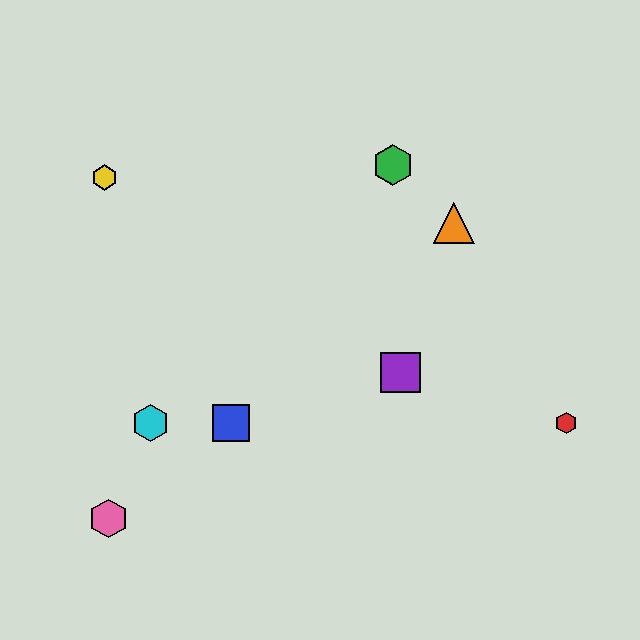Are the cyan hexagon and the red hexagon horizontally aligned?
Yes, both are at y≈423.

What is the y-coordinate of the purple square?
The purple square is at y≈373.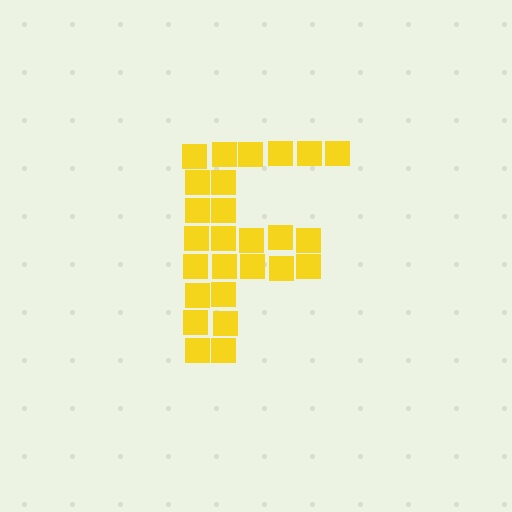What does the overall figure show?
The overall figure shows the letter F.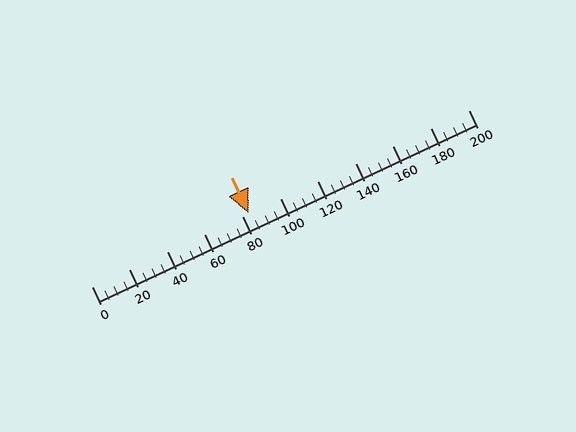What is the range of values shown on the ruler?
The ruler shows values from 0 to 200.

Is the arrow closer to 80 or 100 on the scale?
The arrow is closer to 80.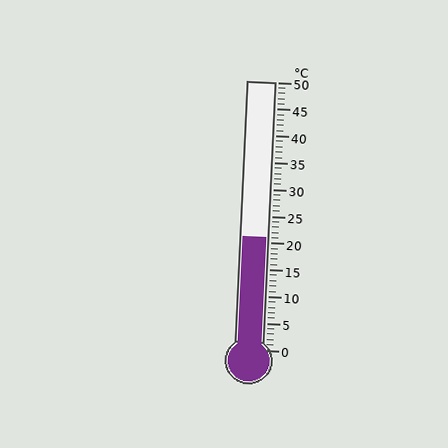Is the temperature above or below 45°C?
The temperature is below 45°C.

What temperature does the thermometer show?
The thermometer shows approximately 21°C.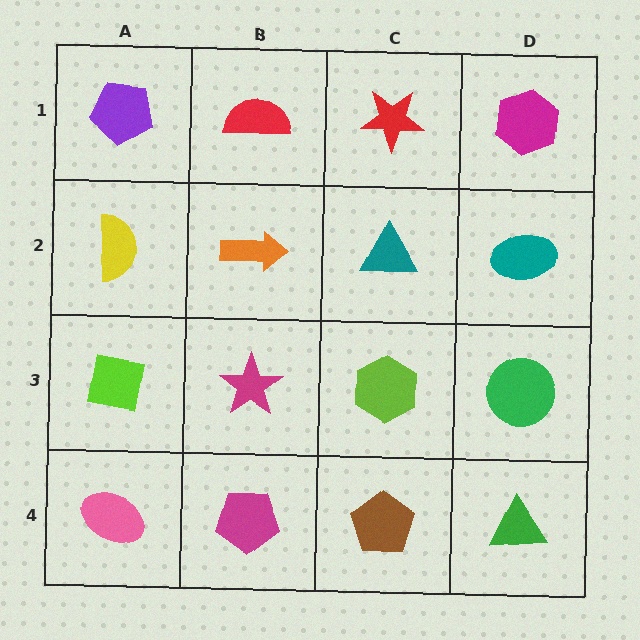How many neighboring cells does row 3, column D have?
3.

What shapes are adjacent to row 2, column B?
A red semicircle (row 1, column B), a magenta star (row 3, column B), a yellow semicircle (row 2, column A), a teal triangle (row 2, column C).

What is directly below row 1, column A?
A yellow semicircle.